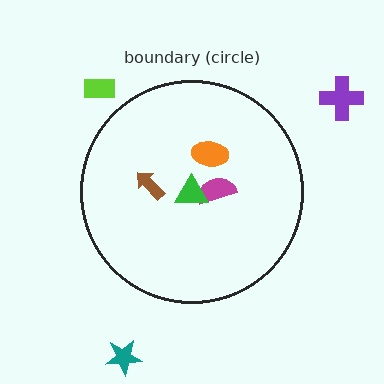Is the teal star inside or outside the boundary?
Outside.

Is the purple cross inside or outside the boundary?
Outside.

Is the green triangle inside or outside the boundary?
Inside.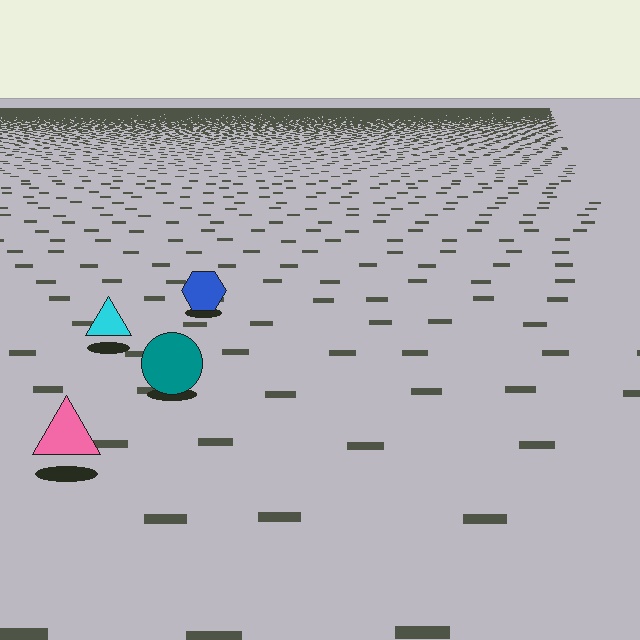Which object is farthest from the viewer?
The blue hexagon is farthest from the viewer. It appears smaller and the ground texture around it is denser.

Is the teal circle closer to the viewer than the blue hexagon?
Yes. The teal circle is closer — you can tell from the texture gradient: the ground texture is coarser near it.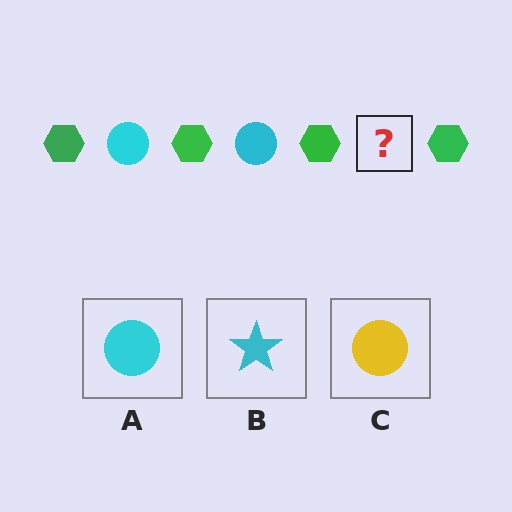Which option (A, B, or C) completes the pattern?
A.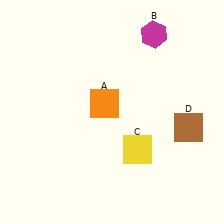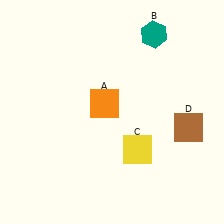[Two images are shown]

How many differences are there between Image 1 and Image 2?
There is 1 difference between the two images.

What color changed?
The hexagon (B) changed from magenta in Image 1 to teal in Image 2.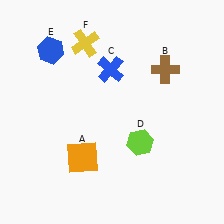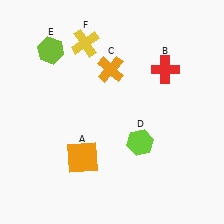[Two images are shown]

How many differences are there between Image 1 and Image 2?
There are 3 differences between the two images.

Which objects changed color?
B changed from brown to red. C changed from blue to orange. E changed from blue to lime.